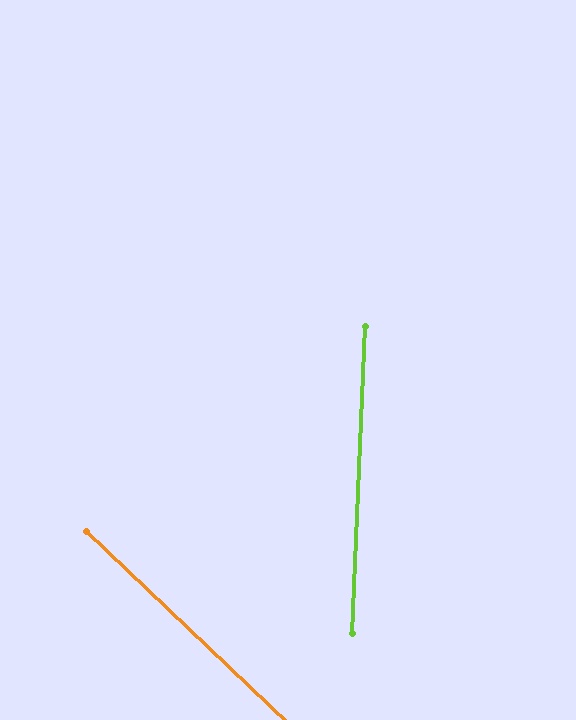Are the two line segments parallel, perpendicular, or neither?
Neither parallel nor perpendicular — they differ by about 49°.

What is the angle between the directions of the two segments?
Approximately 49 degrees.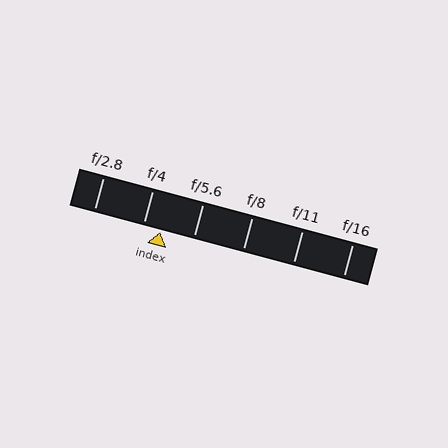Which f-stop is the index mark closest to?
The index mark is closest to f/4.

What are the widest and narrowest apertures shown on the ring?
The widest aperture shown is f/2.8 and the narrowest is f/16.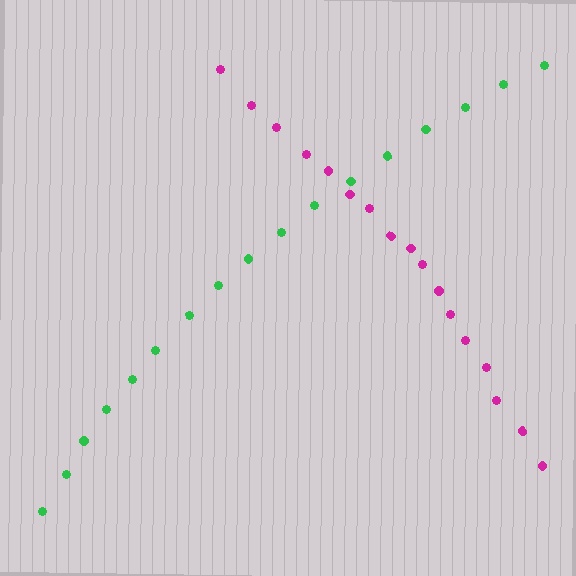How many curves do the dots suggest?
There are 2 distinct paths.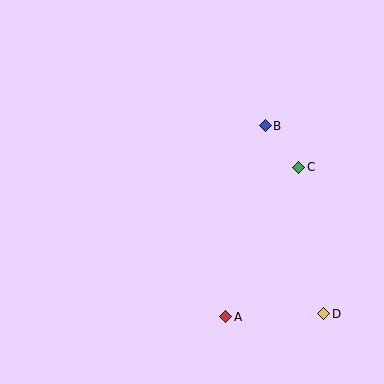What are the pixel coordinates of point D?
Point D is at (324, 314).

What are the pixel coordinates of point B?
Point B is at (265, 126).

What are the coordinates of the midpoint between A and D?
The midpoint between A and D is at (275, 315).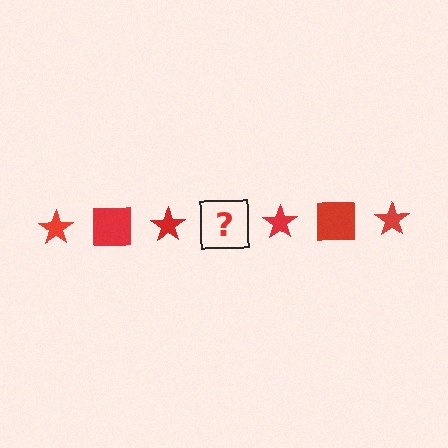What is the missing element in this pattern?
The missing element is a red square.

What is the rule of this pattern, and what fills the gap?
The rule is that the pattern cycles through star, square shapes in red. The gap should be filled with a red square.